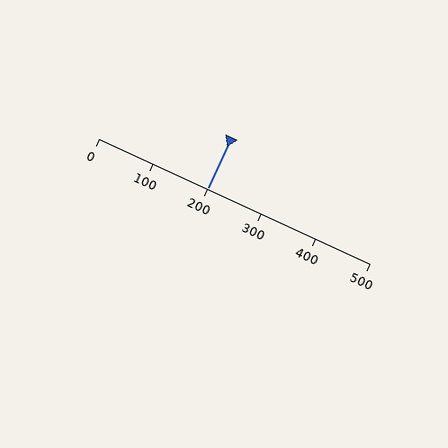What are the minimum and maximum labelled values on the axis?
The axis runs from 0 to 500.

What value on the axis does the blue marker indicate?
The marker indicates approximately 200.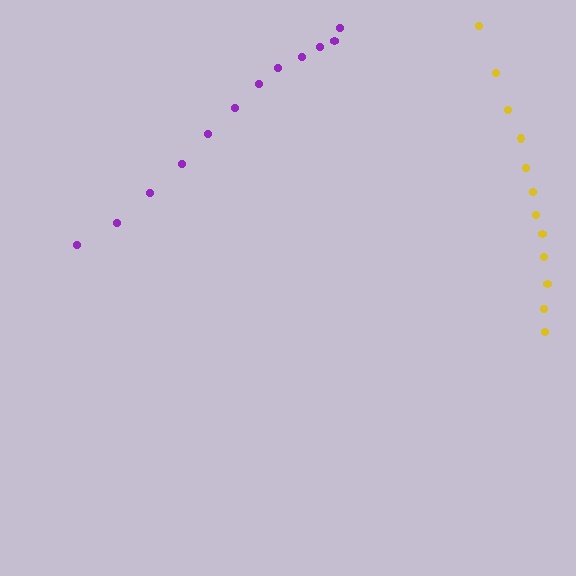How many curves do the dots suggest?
There are 2 distinct paths.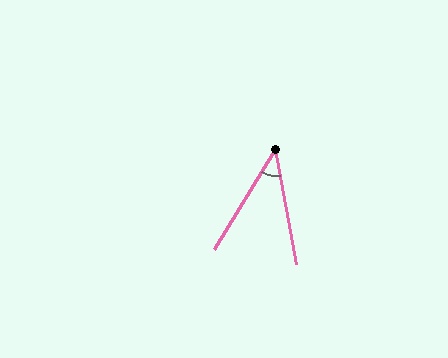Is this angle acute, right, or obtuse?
It is acute.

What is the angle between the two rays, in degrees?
Approximately 42 degrees.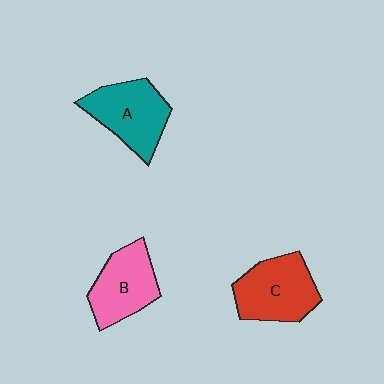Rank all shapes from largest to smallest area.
From largest to smallest: C (red), A (teal), B (pink).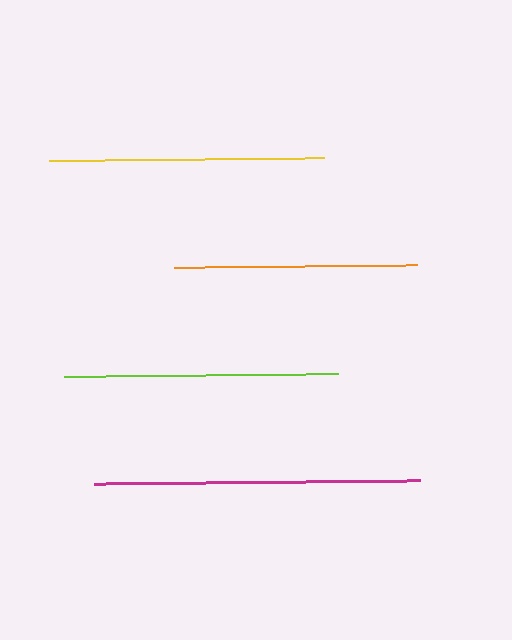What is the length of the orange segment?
The orange segment is approximately 243 pixels long.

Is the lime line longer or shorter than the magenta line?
The magenta line is longer than the lime line.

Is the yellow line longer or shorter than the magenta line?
The magenta line is longer than the yellow line.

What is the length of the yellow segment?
The yellow segment is approximately 275 pixels long.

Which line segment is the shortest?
The orange line is the shortest at approximately 243 pixels.